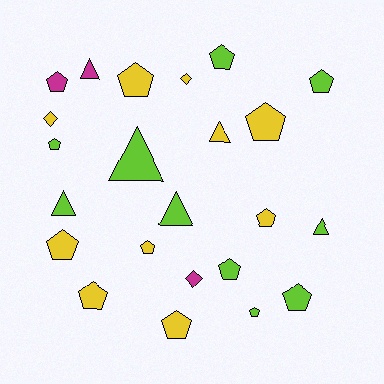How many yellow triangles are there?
There is 1 yellow triangle.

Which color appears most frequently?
Lime, with 10 objects.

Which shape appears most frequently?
Pentagon, with 14 objects.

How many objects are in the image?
There are 23 objects.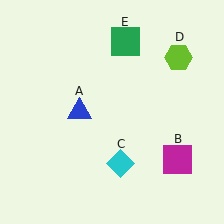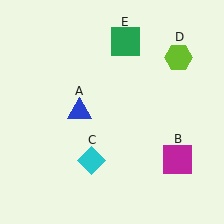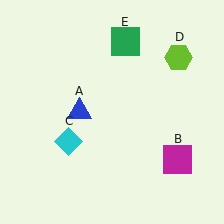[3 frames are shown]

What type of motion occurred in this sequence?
The cyan diamond (object C) rotated clockwise around the center of the scene.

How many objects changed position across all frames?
1 object changed position: cyan diamond (object C).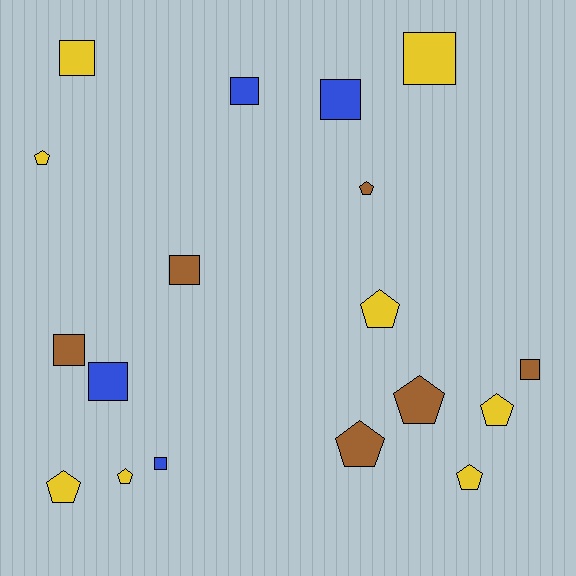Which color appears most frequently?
Yellow, with 8 objects.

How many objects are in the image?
There are 18 objects.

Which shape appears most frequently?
Square, with 9 objects.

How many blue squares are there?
There are 4 blue squares.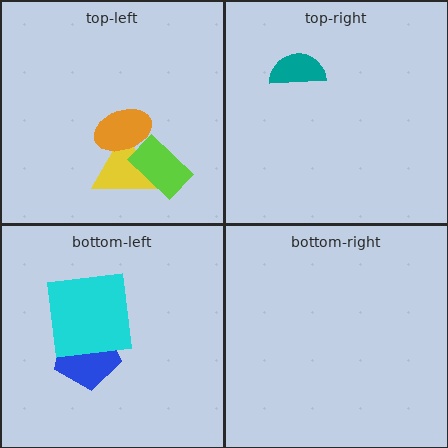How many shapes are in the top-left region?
3.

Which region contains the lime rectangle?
The top-left region.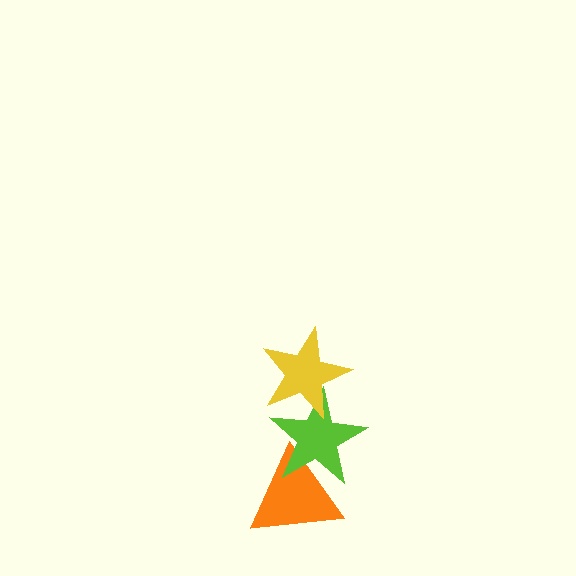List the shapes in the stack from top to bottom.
From top to bottom: the yellow star, the lime star, the orange triangle.